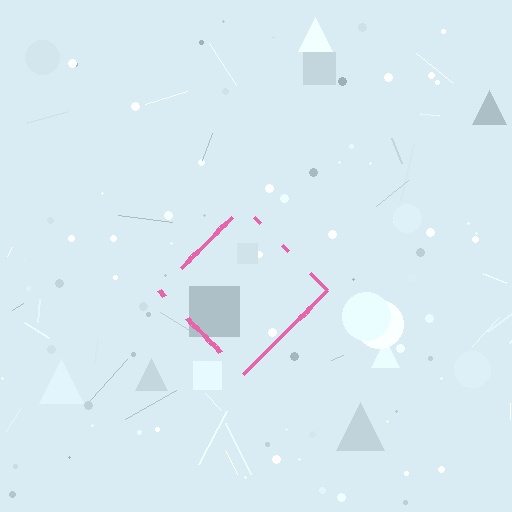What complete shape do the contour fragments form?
The contour fragments form a diamond.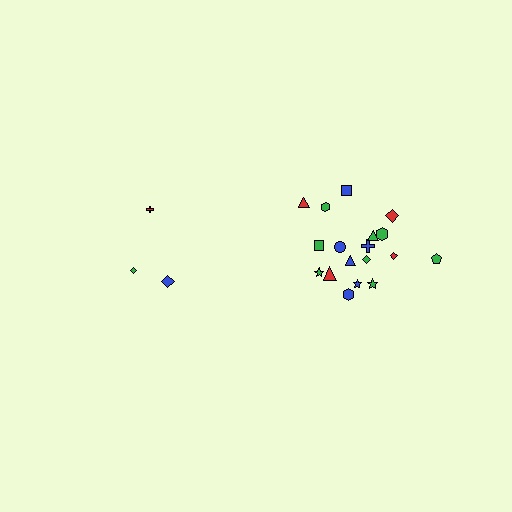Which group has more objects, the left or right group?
The right group.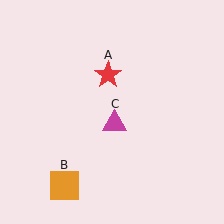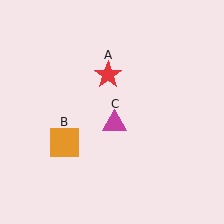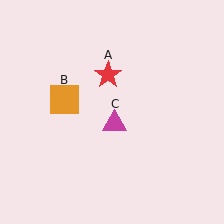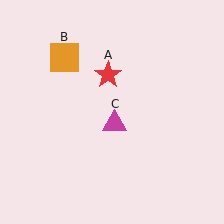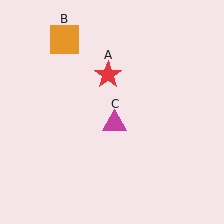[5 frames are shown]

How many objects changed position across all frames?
1 object changed position: orange square (object B).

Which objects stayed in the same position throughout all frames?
Red star (object A) and magenta triangle (object C) remained stationary.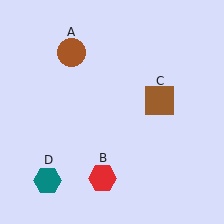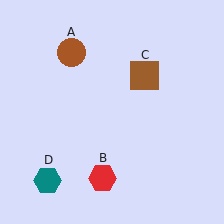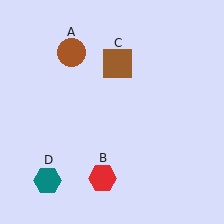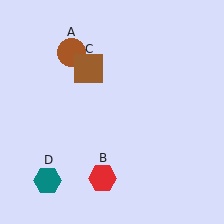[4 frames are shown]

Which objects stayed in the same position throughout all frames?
Brown circle (object A) and red hexagon (object B) and teal hexagon (object D) remained stationary.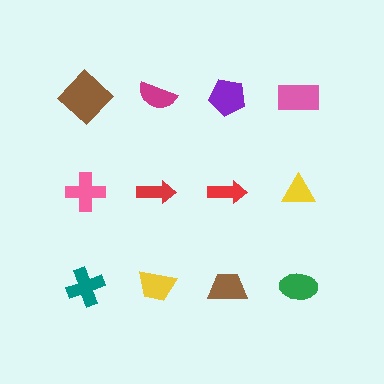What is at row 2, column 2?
A red arrow.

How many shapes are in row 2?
4 shapes.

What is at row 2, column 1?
A pink cross.